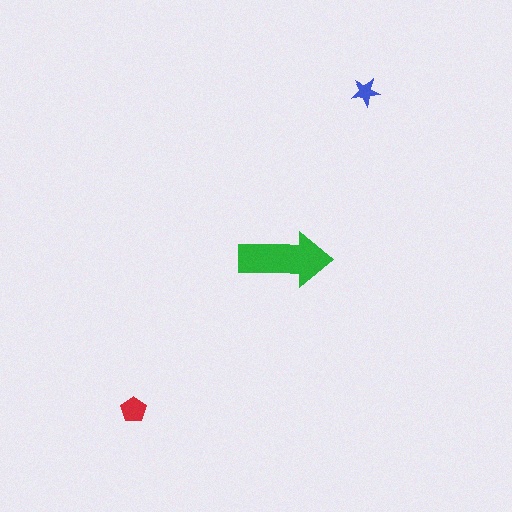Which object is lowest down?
The red pentagon is bottommost.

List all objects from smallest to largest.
The blue star, the red pentagon, the green arrow.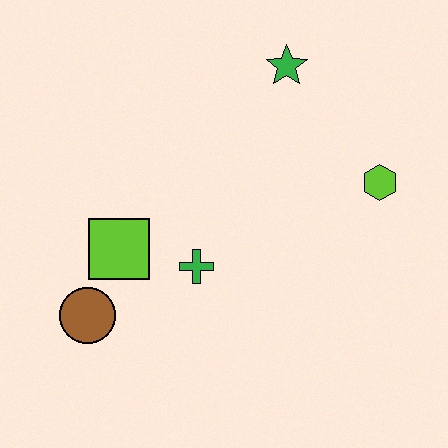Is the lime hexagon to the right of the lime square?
Yes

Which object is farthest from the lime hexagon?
The brown circle is farthest from the lime hexagon.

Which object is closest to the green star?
The lime hexagon is closest to the green star.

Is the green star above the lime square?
Yes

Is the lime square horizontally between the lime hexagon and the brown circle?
Yes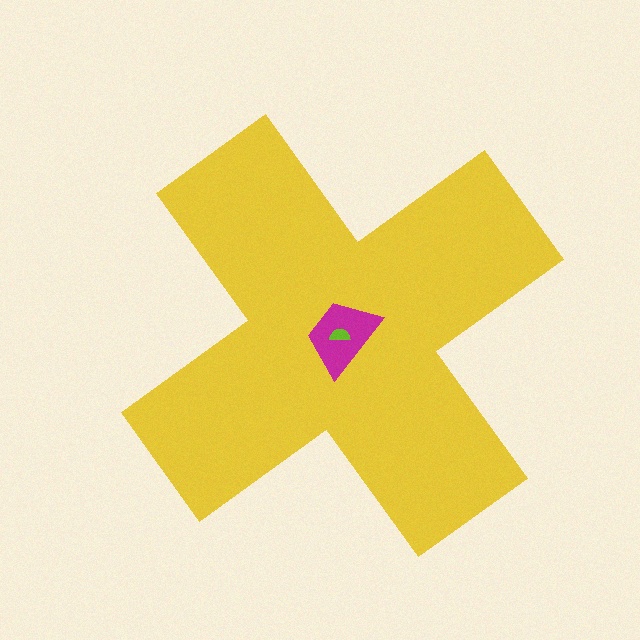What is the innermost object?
The lime semicircle.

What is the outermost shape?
The yellow cross.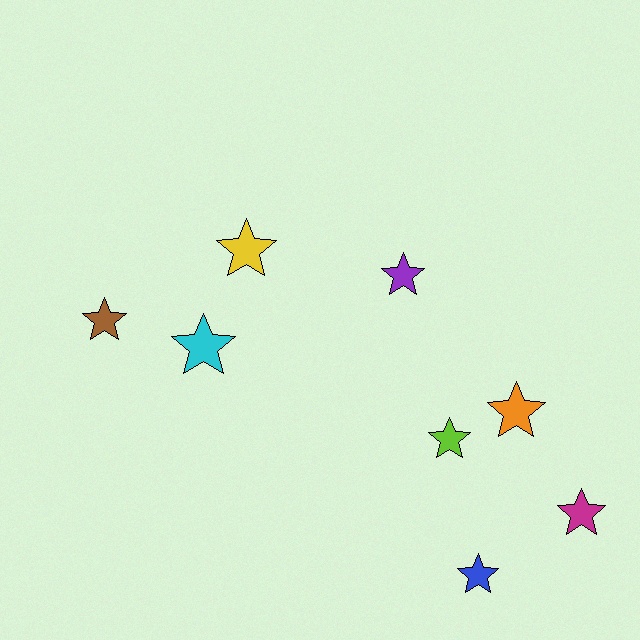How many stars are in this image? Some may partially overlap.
There are 8 stars.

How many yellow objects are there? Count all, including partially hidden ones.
There is 1 yellow object.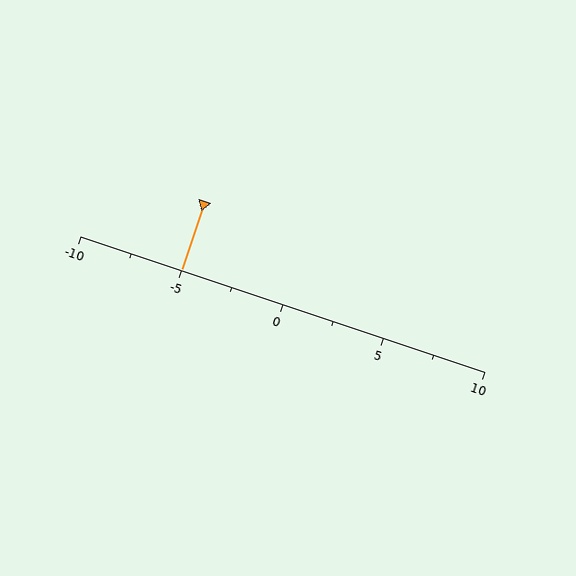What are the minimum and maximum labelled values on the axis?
The axis runs from -10 to 10.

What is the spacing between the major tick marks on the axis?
The major ticks are spaced 5 apart.